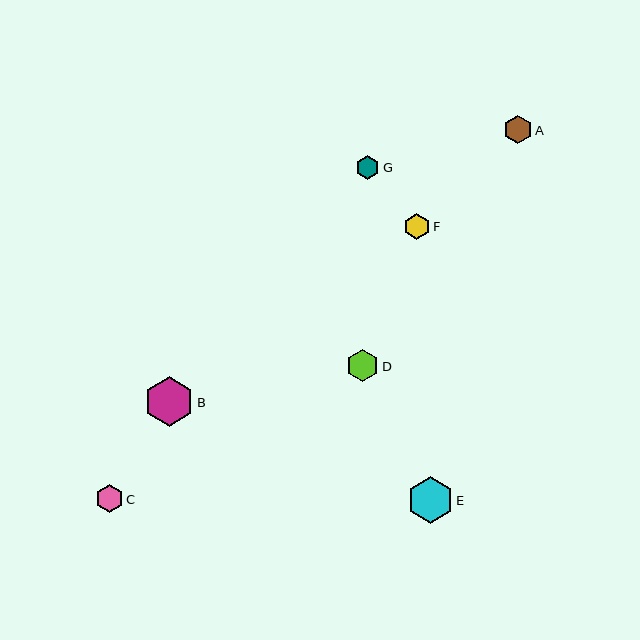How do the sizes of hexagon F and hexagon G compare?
Hexagon F and hexagon G are approximately the same size.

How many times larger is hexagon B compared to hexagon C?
Hexagon B is approximately 1.8 times the size of hexagon C.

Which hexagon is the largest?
Hexagon B is the largest with a size of approximately 49 pixels.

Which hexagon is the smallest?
Hexagon G is the smallest with a size of approximately 24 pixels.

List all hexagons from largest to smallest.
From largest to smallest: B, E, D, A, C, F, G.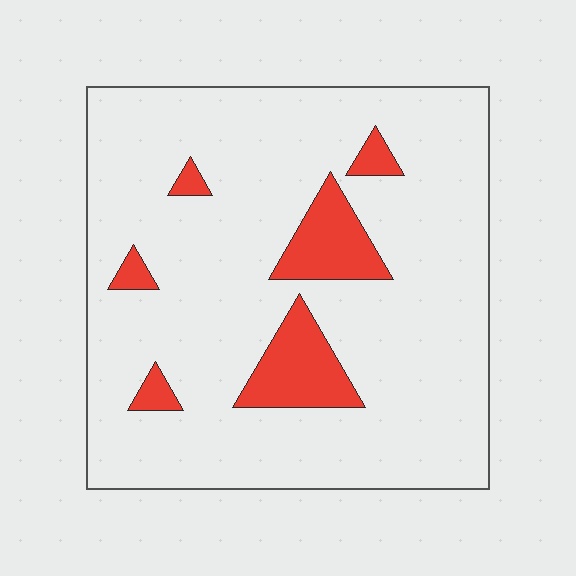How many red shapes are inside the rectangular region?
6.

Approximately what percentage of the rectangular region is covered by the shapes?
Approximately 10%.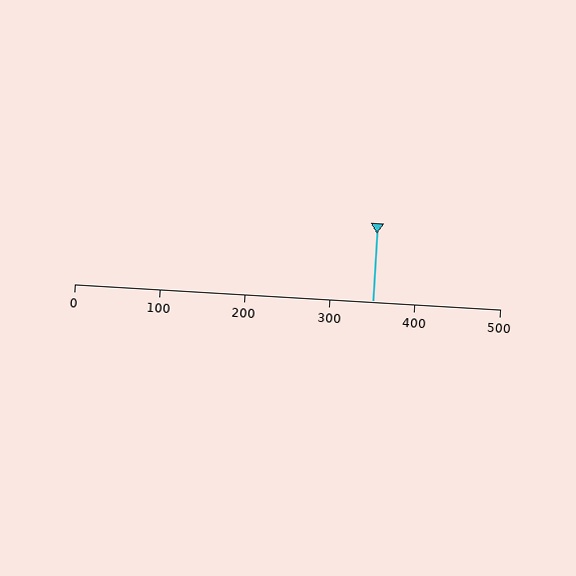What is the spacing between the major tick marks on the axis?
The major ticks are spaced 100 apart.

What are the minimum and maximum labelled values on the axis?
The axis runs from 0 to 500.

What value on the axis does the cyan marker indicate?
The marker indicates approximately 350.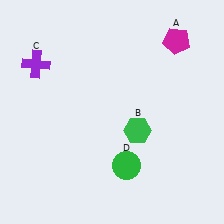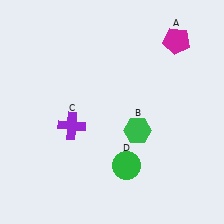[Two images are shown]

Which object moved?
The purple cross (C) moved down.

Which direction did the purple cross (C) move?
The purple cross (C) moved down.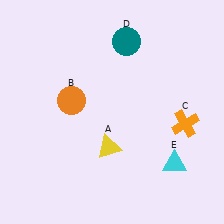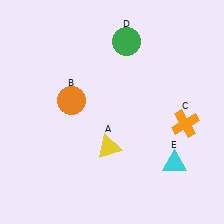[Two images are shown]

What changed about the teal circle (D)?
In Image 1, D is teal. In Image 2, it changed to green.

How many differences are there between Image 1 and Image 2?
There is 1 difference between the two images.